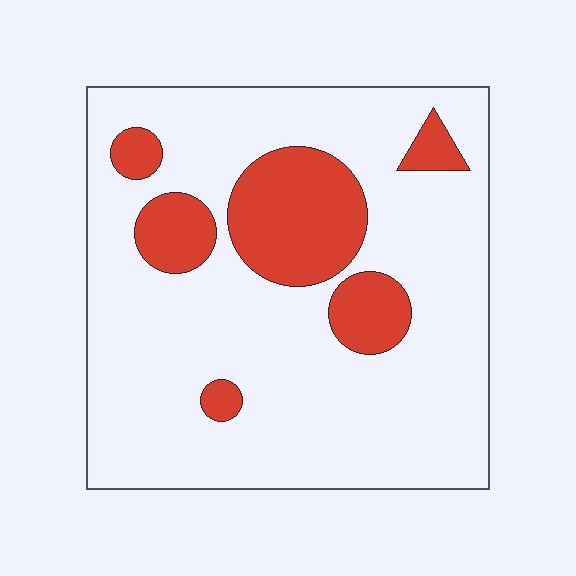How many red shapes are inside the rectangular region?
6.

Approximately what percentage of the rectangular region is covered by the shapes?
Approximately 20%.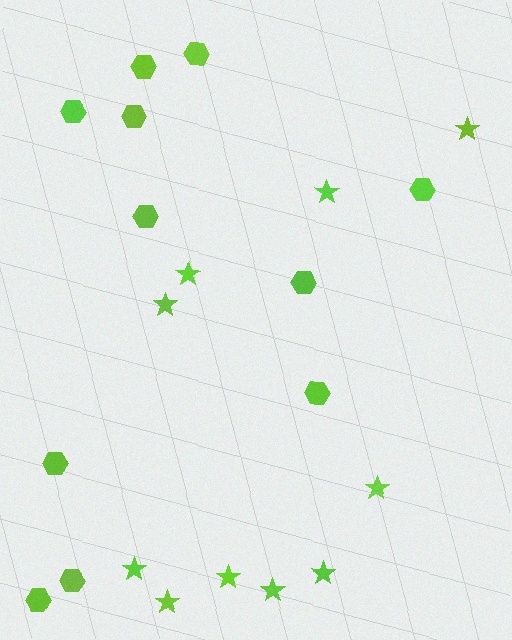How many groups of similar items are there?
There are 2 groups: one group of stars (10) and one group of hexagons (11).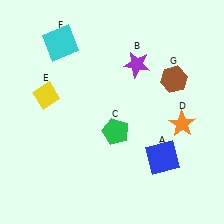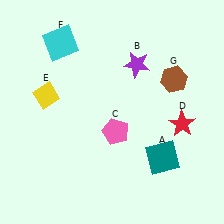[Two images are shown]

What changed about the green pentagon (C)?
In Image 1, C is green. In Image 2, it changed to pink.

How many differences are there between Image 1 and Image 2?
There are 3 differences between the two images.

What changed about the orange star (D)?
In Image 1, D is orange. In Image 2, it changed to red.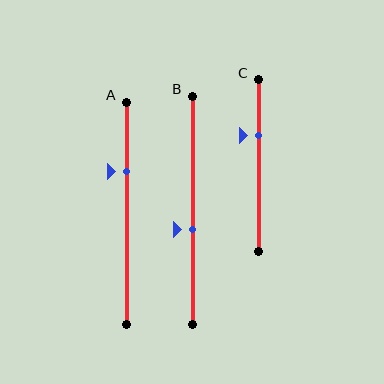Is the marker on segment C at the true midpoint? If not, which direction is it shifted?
No, the marker on segment C is shifted upward by about 18% of the segment length.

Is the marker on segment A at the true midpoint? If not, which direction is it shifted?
No, the marker on segment A is shifted upward by about 19% of the segment length.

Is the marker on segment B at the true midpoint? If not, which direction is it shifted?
No, the marker on segment B is shifted downward by about 9% of the segment length.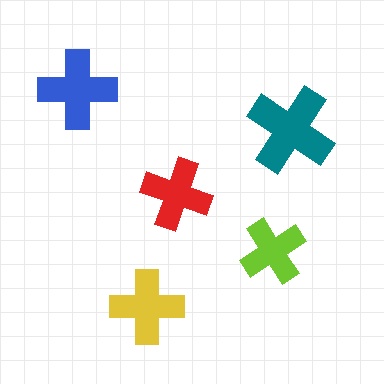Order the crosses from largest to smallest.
the teal one, the blue one, the yellow one, the red one, the lime one.